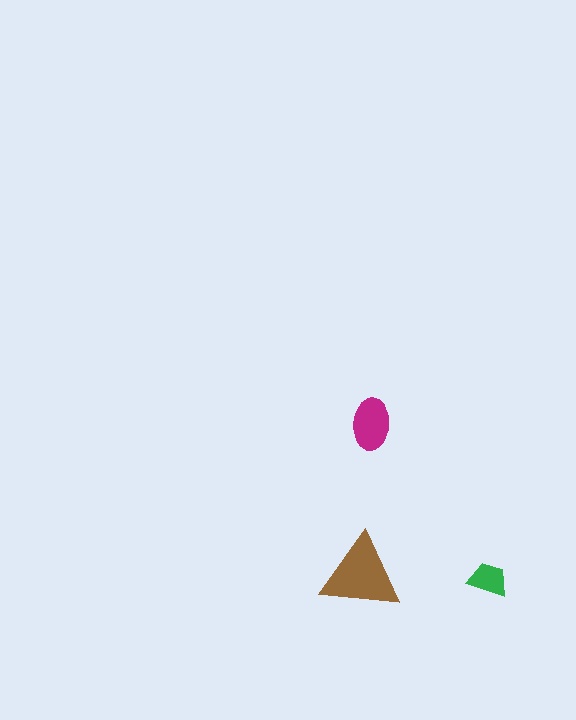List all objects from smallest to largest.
The green trapezoid, the magenta ellipse, the brown triangle.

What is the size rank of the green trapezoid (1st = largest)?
3rd.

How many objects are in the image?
There are 3 objects in the image.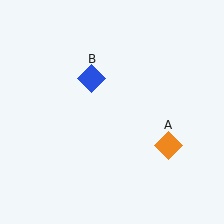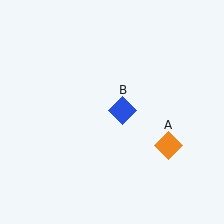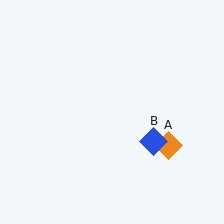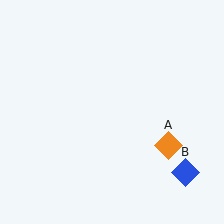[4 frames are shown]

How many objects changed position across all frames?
1 object changed position: blue diamond (object B).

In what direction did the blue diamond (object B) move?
The blue diamond (object B) moved down and to the right.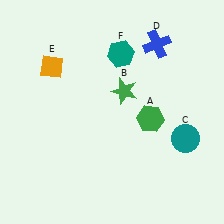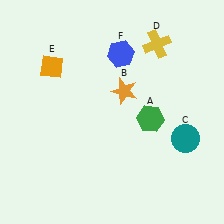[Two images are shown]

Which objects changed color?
B changed from green to orange. D changed from blue to yellow. F changed from teal to blue.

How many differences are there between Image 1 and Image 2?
There are 3 differences between the two images.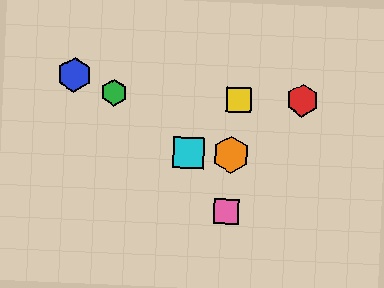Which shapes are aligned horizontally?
The purple hexagon, the orange hexagon, the cyan square are aligned horizontally.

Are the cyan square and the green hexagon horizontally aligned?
No, the cyan square is at y≈153 and the green hexagon is at y≈93.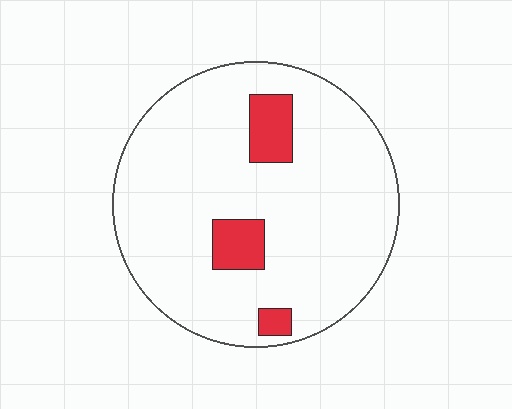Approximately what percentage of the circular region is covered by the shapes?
Approximately 10%.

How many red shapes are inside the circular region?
3.